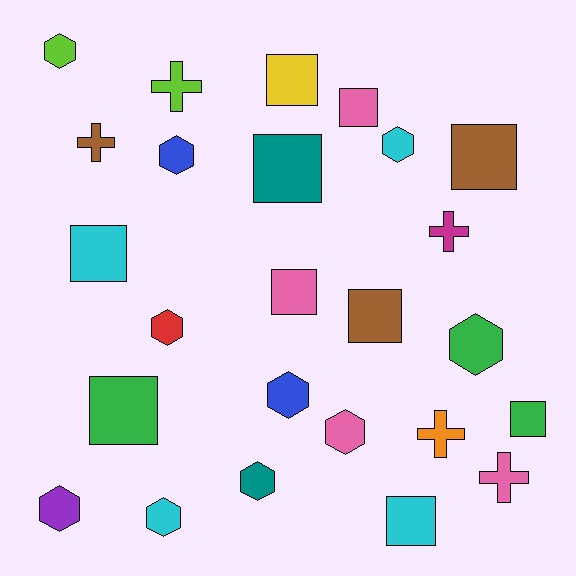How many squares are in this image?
There are 10 squares.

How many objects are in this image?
There are 25 objects.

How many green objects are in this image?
There are 3 green objects.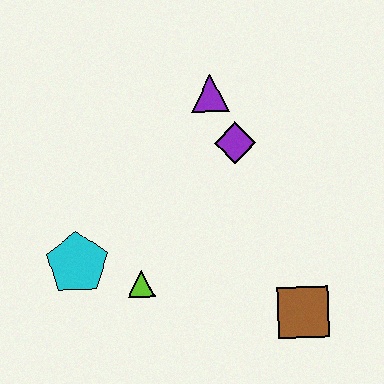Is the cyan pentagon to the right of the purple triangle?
No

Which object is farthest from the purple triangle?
The brown square is farthest from the purple triangle.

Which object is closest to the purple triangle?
The purple diamond is closest to the purple triangle.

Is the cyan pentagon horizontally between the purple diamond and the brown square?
No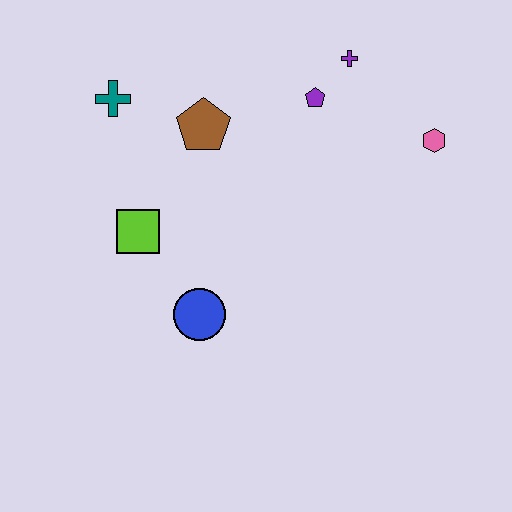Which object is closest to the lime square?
The blue circle is closest to the lime square.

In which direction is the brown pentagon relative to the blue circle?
The brown pentagon is above the blue circle.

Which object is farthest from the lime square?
The pink hexagon is farthest from the lime square.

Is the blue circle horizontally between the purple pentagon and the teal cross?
Yes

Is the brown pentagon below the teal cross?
Yes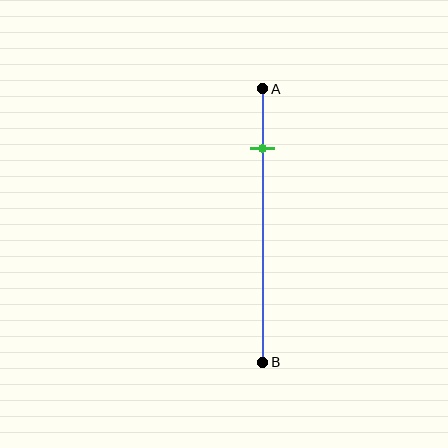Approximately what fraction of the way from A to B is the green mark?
The green mark is approximately 20% of the way from A to B.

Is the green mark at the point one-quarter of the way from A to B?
No, the mark is at about 20% from A, not at the 25% one-quarter point.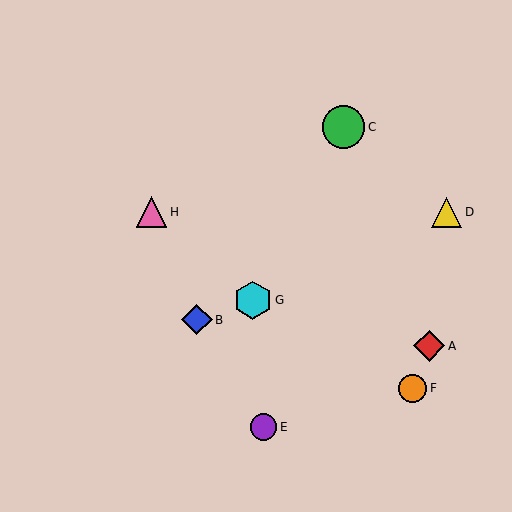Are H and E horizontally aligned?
No, H is at y≈212 and E is at y≈427.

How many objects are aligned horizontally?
2 objects (D, H) are aligned horizontally.